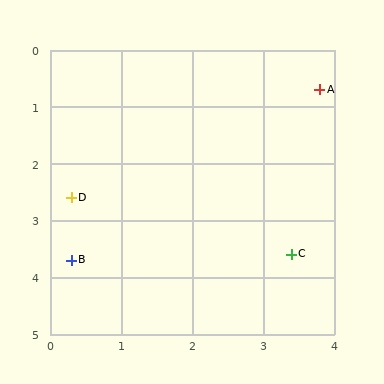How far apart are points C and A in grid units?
Points C and A are about 2.9 grid units apart.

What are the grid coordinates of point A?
Point A is at approximately (3.8, 0.7).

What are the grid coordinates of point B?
Point B is at approximately (0.3, 3.7).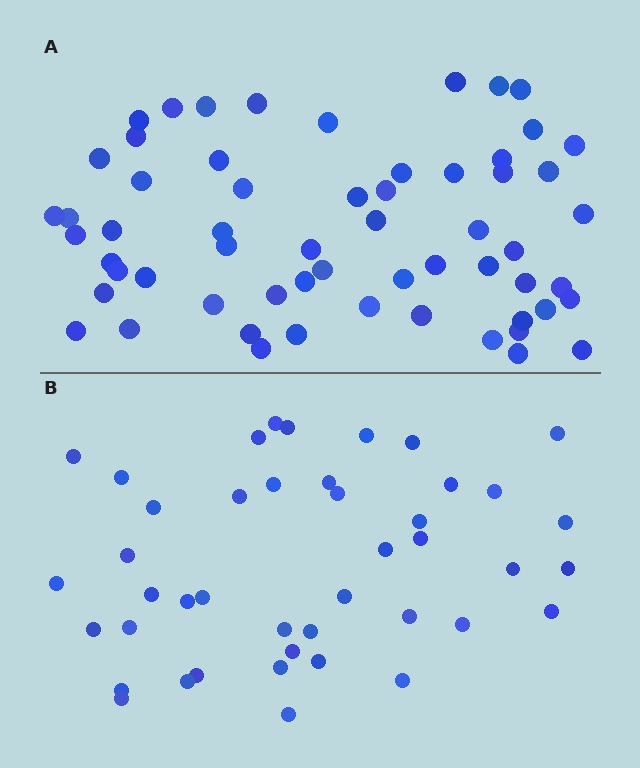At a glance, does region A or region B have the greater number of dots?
Region A (the top region) has more dots.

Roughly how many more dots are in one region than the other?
Region A has approximately 15 more dots than region B.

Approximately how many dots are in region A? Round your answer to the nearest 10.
About 60 dots.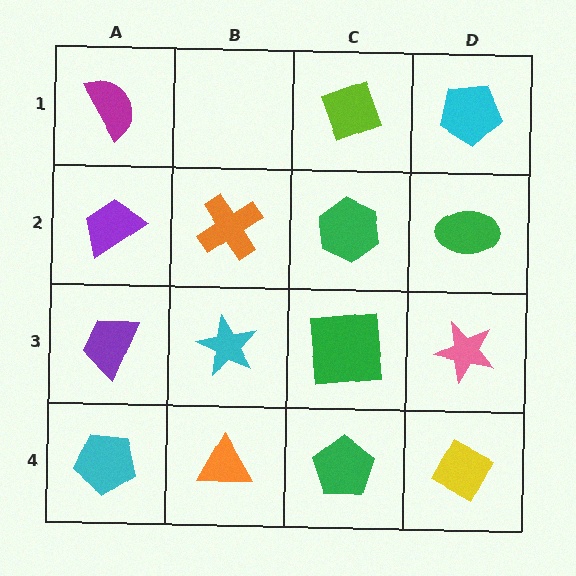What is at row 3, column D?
A pink star.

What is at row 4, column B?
An orange triangle.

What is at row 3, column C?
A green square.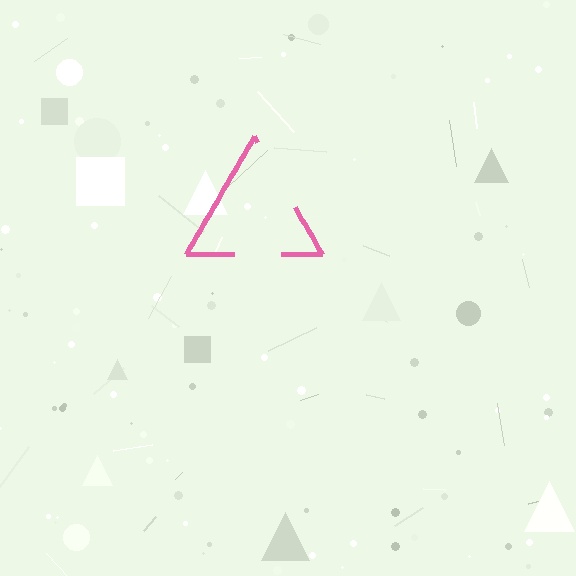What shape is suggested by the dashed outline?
The dashed outline suggests a triangle.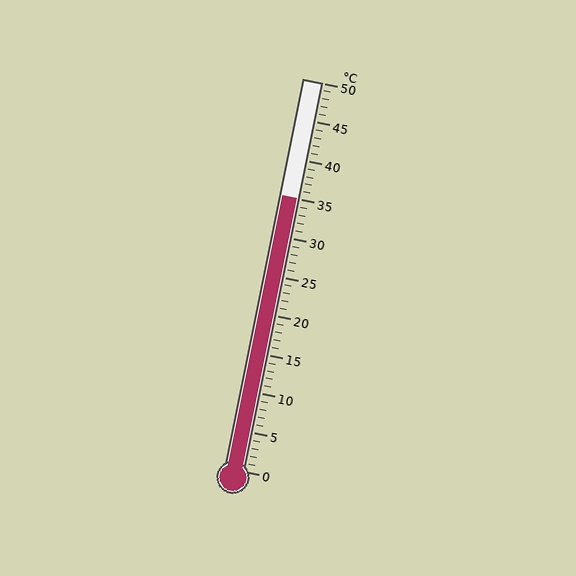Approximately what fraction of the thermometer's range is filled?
The thermometer is filled to approximately 70% of its range.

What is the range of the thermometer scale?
The thermometer scale ranges from 0°C to 50°C.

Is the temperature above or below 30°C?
The temperature is above 30°C.